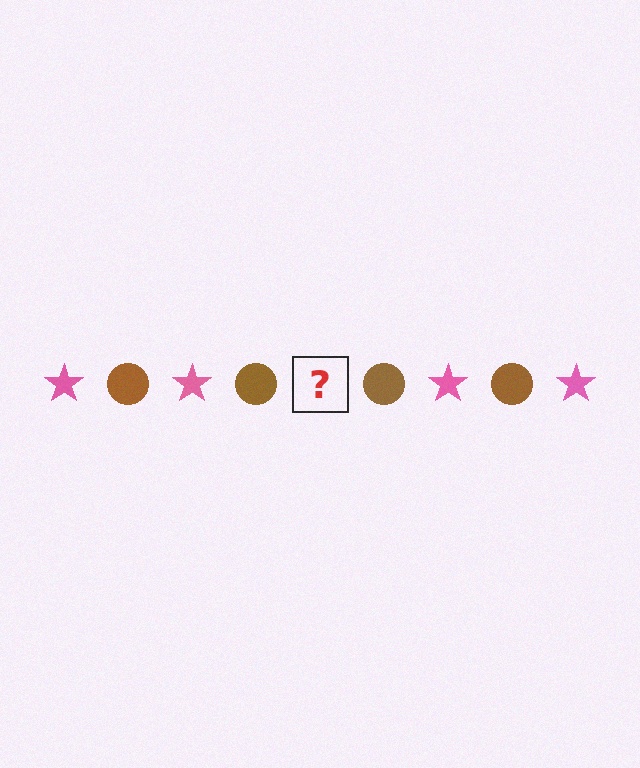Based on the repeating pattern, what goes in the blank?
The blank should be a pink star.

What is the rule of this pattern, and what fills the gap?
The rule is that the pattern alternates between pink star and brown circle. The gap should be filled with a pink star.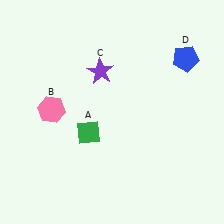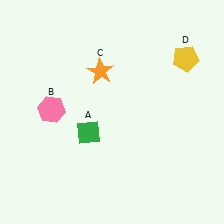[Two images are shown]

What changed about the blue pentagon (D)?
In Image 1, D is blue. In Image 2, it changed to yellow.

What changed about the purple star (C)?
In Image 1, C is purple. In Image 2, it changed to orange.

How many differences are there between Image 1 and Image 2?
There are 2 differences between the two images.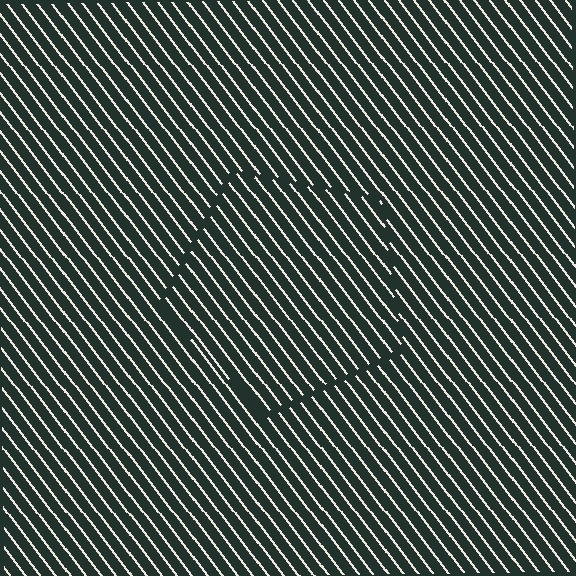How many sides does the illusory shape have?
5 sides — the line-ends trace a pentagon.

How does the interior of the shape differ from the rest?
The interior of the shape contains the same grating, shifted by half a period — the contour is defined by the phase discontinuity where line-ends from the inner and outer gratings abut.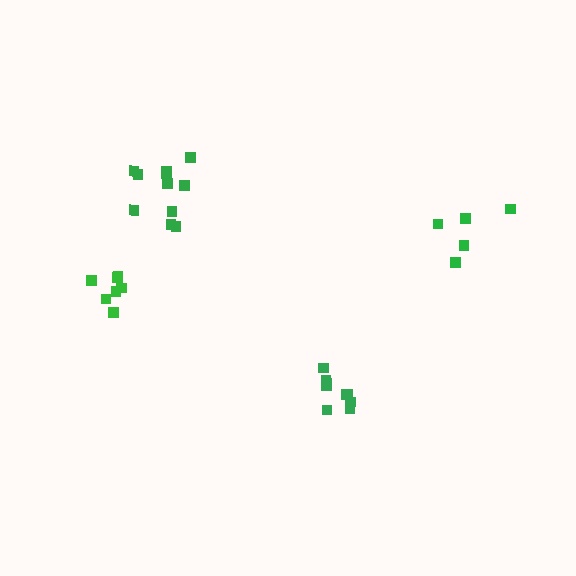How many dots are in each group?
Group 1: 11 dots, Group 2: 9 dots, Group 3: 5 dots, Group 4: 7 dots (32 total).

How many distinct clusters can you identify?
There are 4 distinct clusters.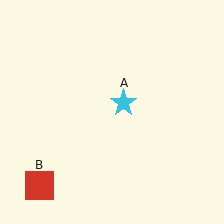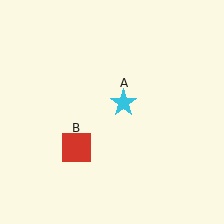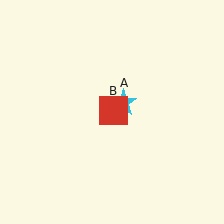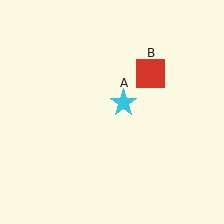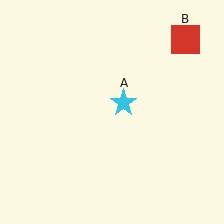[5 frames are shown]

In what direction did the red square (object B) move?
The red square (object B) moved up and to the right.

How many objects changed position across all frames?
1 object changed position: red square (object B).